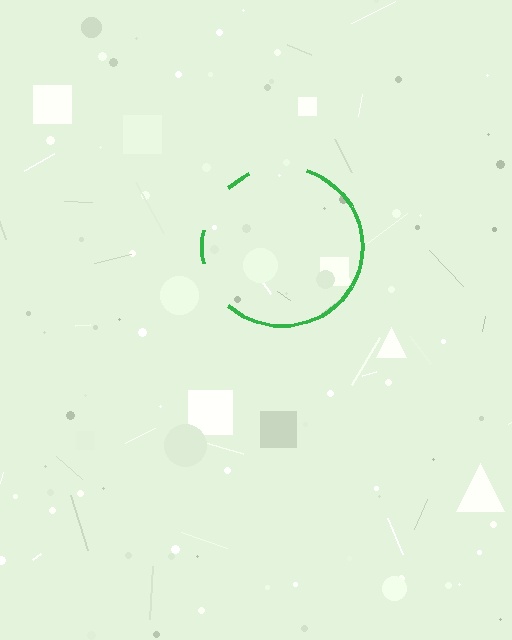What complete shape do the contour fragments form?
The contour fragments form a circle.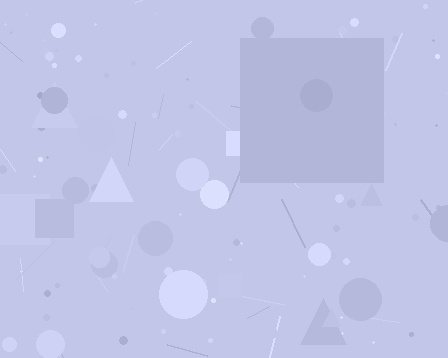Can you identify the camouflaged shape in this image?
The camouflaged shape is a square.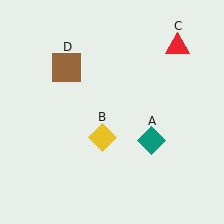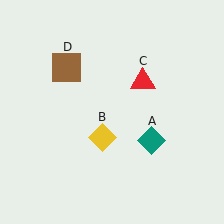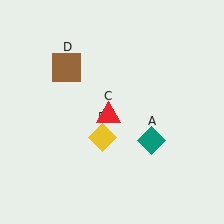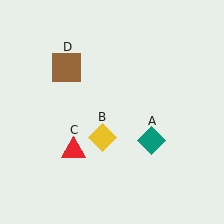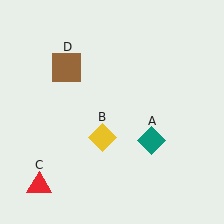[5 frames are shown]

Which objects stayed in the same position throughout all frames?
Teal diamond (object A) and yellow diamond (object B) and brown square (object D) remained stationary.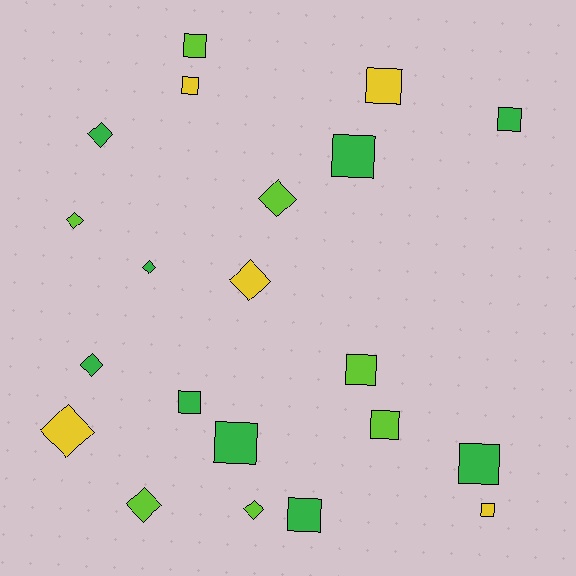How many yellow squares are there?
There are 3 yellow squares.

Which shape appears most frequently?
Square, with 12 objects.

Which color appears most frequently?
Green, with 9 objects.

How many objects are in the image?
There are 21 objects.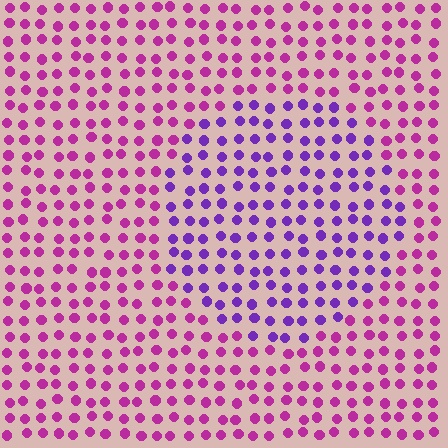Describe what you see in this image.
The image is filled with small magenta elements in a uniform arrangement. A circle-shaped region is visible where the elements are tinted to a slightly different hue, forming a subtle color boundary.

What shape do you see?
I see a circle.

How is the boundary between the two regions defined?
The boundary is defined purely by a slight shift in hue (about 40 degrees). Spacing, size, and orientation are identical on both sides.